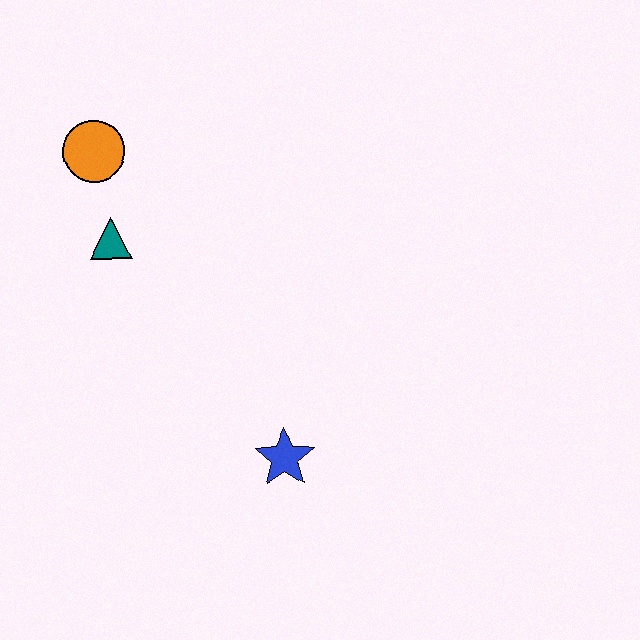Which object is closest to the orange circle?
The teal triangle is closest to the orange circle.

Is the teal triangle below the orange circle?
Yes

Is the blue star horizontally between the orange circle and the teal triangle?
No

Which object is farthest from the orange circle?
The blue star is farthest from the orange circle.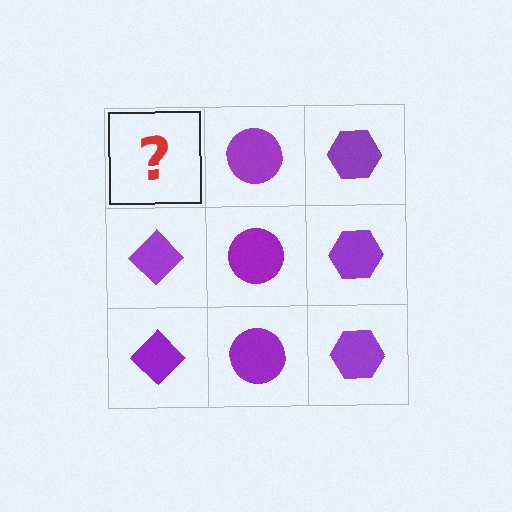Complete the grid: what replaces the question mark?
The question mark should be replaced with a purple diamond.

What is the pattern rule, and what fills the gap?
The rule is that each column has a consistent shape. The gap should be filled with a purple diamond.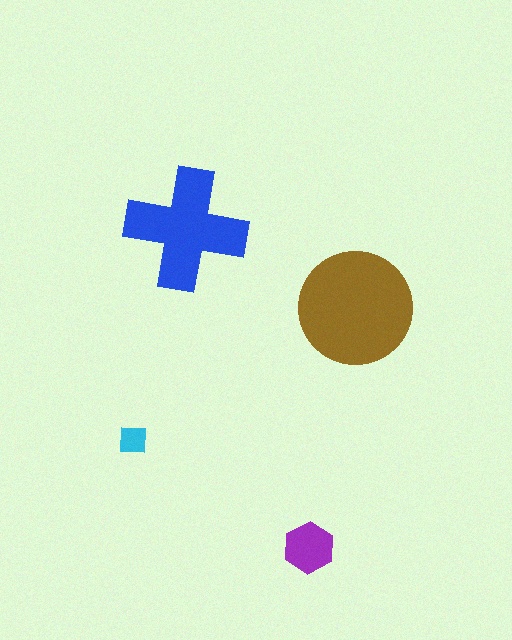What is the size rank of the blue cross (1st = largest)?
2nd.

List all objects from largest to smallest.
The brown circle, the blue cross, the purple hexagon, the cyan square.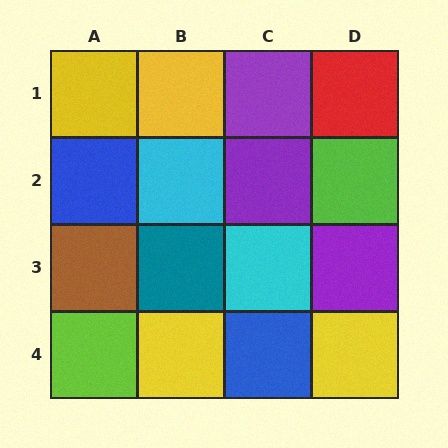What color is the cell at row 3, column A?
Brown.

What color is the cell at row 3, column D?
Purple.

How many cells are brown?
1 cell is brown.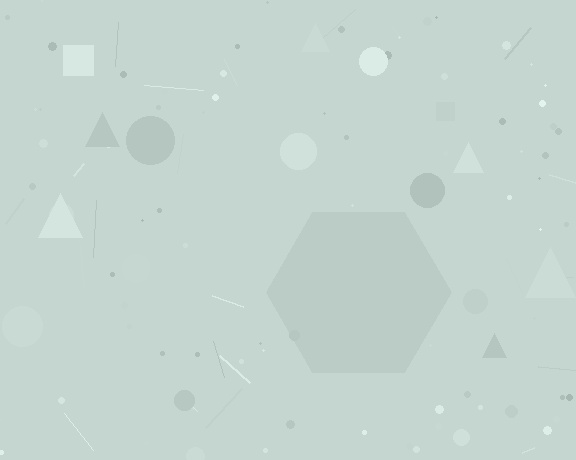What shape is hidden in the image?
A hexagon is hidden in the image.